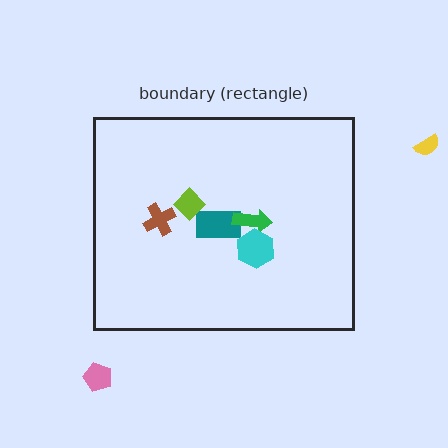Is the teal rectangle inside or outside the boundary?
Inside.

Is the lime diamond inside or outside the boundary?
Inside.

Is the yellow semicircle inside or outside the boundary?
Outside.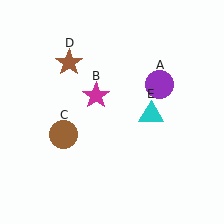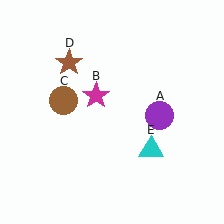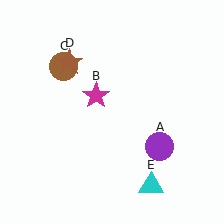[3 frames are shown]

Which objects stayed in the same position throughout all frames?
Magenta star (object B) and brown star (object D) remained stationary.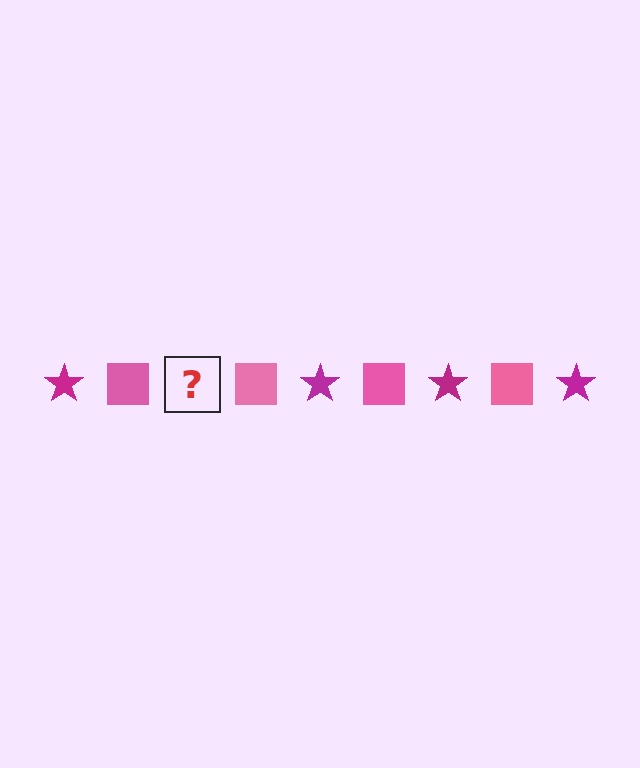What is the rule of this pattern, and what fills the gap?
The rule is that the pattern alternates between magenta star and pink square. The gap should be filled with a magenta star.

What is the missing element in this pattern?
The missing element is a magenta star.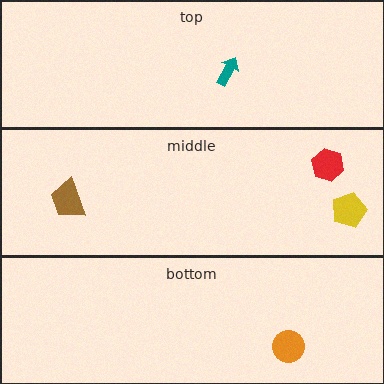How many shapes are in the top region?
1.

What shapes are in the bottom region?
The orange circle.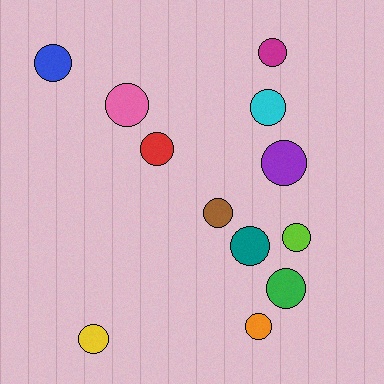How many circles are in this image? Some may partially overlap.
There are 12 circles.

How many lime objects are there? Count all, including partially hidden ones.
There is 1 lime object.